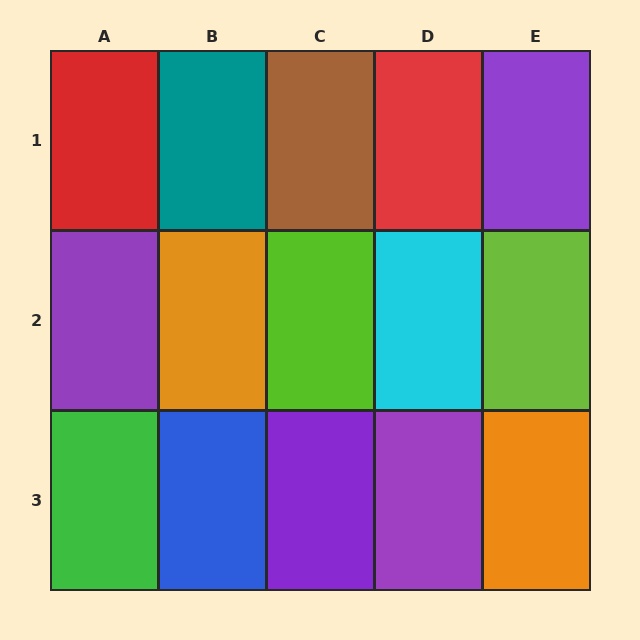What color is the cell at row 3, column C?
Purple.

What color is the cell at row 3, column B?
Blue.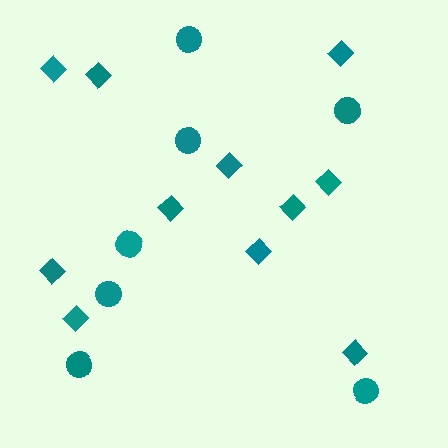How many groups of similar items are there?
There are 2 groups: one group of circles (7) and one group of diamonds (11).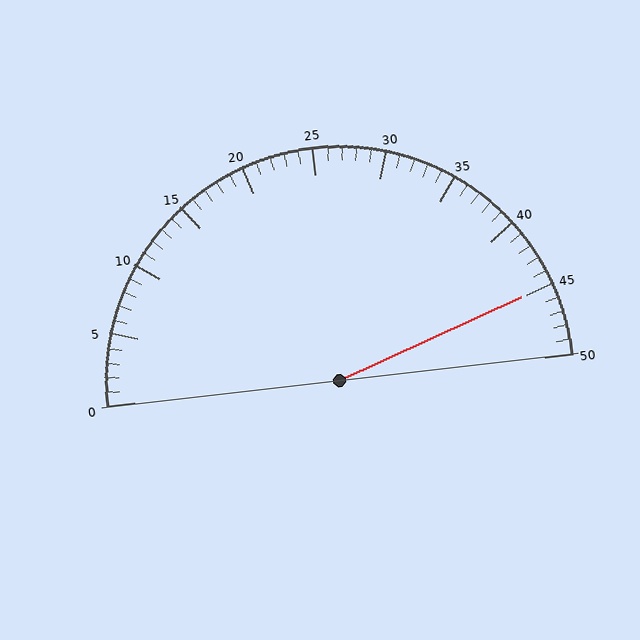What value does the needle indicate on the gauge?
The needle indicates approximately 45.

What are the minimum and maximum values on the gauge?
The gauge ranges from 0 to 50.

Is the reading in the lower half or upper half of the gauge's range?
The reading is in the upper half of the range (0 to 50).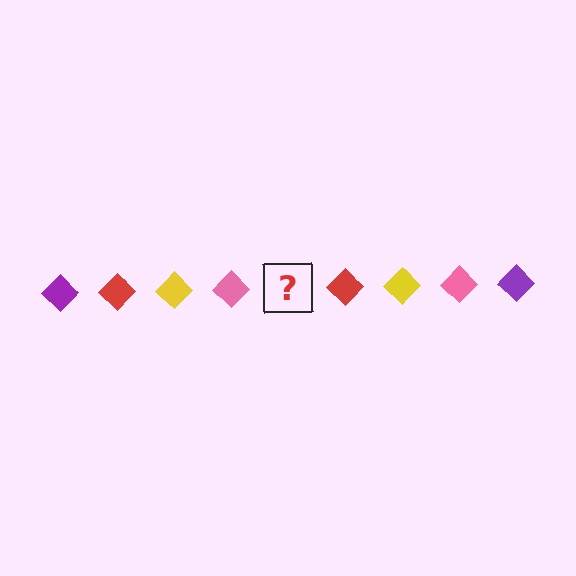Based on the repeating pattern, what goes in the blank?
The blank should be a purple diamond.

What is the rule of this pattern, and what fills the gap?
The rule is that the pattern cycles through purple, red, yellow, pink diamonds. The gap should be filled with a purple diamond.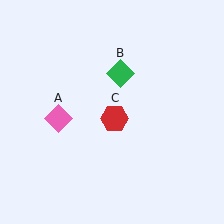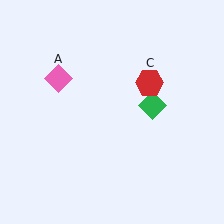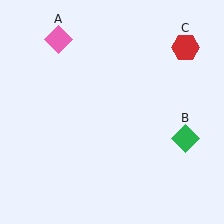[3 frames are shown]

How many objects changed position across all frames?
3 objects changed position: pink diamond (object A), green diamond (object B), red hexagon (object C).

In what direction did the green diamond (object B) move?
The green diamond (object B) moved down and to the right.